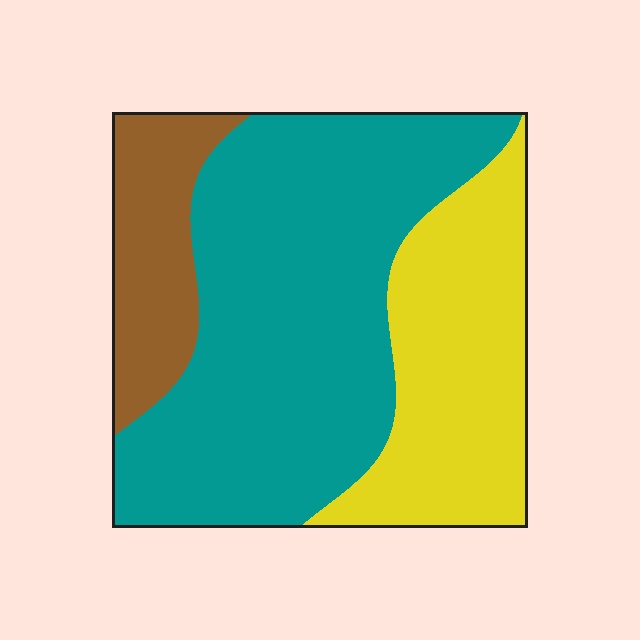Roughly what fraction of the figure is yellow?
Yellow covers roughly 30% of the figure.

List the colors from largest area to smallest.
From largest to smallest: teal, yellow, brown.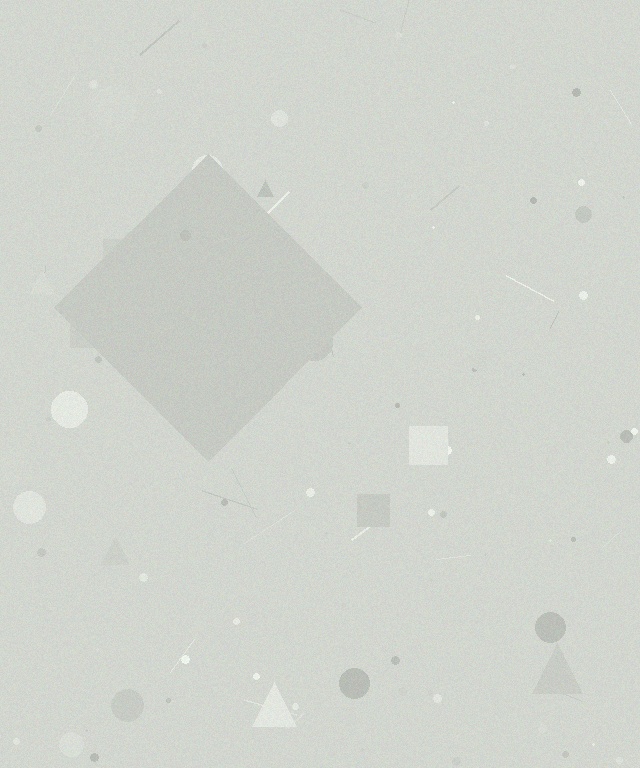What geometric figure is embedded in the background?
A diamond is embedded in the background.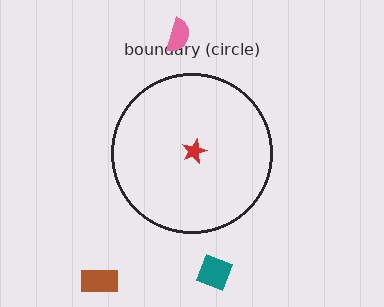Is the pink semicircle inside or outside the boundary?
Outside.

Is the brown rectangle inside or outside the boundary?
Outside.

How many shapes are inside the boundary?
1 inside, 3 outside.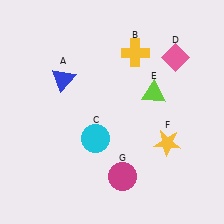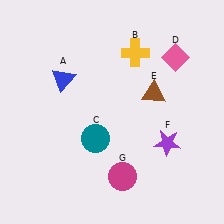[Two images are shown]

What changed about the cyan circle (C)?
In Image 1, C is cyan. In Image 2, it changed to teal.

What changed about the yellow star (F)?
In Image 1, F is yellow. In Image 2, it changed to purple.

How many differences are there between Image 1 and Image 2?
There are 3 differences between the two images.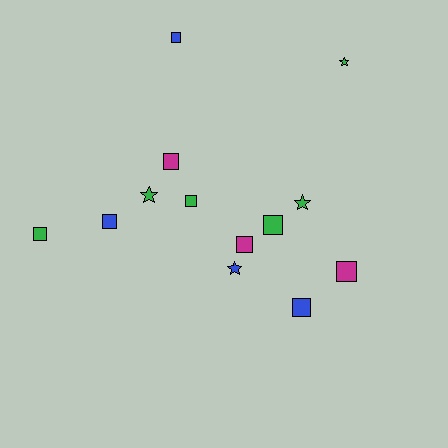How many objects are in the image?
There are 13 objects.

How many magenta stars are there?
There are no magenta stars.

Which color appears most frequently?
Green, with 6 objects.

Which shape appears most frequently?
Square, with 9 objects.